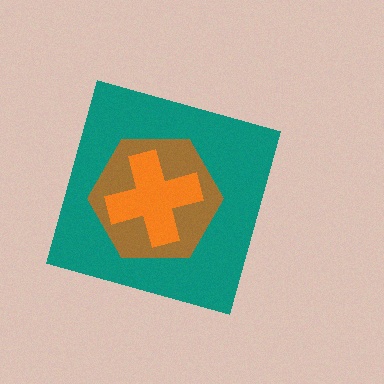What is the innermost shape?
The orange cross.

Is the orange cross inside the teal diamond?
Yes.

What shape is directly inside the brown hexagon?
The orange cross.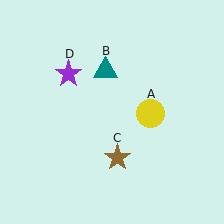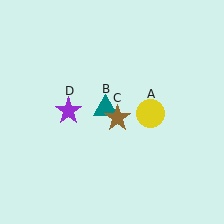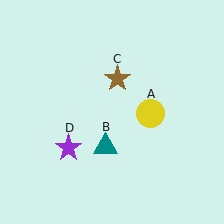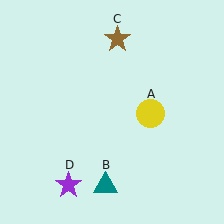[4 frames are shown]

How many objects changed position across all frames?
3 objects changed position: teal triangle (object B), brown star (object C), purple star (object D).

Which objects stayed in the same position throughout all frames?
Yellow circle (object A) remained stationary.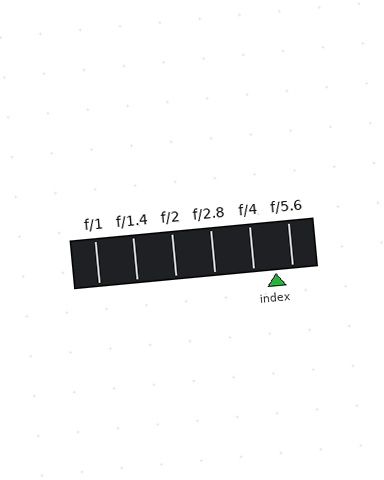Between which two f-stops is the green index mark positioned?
The index mark is between f/4 and f/5.6.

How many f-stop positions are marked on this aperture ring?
There are 6 f-stop positions marked.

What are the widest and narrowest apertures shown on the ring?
The widest aperture shown is f/1 and the narrowest is f/5.6.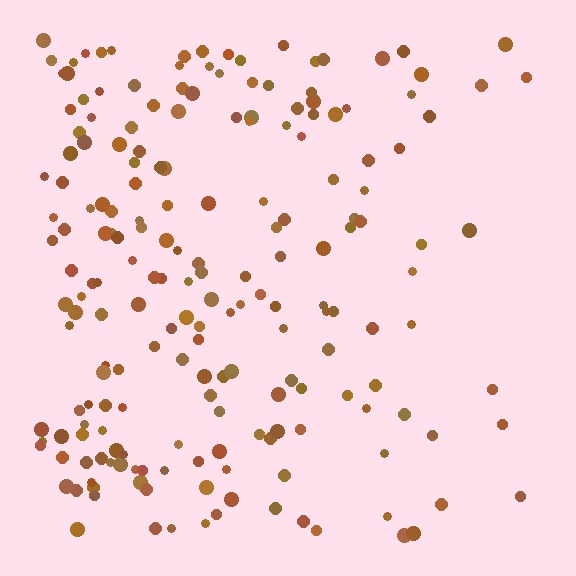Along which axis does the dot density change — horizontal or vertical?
Horizontal.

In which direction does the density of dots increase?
From right to left, with the left side densest.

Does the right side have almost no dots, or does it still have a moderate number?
Still a moderate number, just noticeably fewer than the left.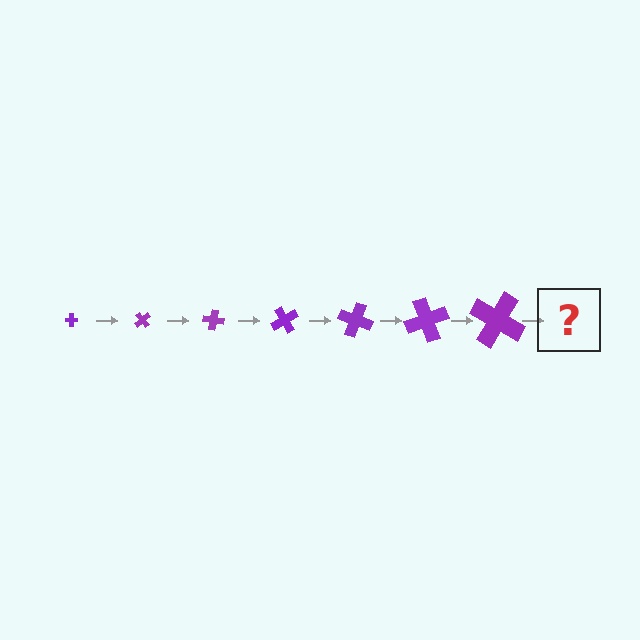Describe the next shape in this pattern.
It should be a cross, larger than the previous one and rotated 350 degrees from the start.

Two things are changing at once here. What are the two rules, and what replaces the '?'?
The two rules are that the cross grows larger each step and it rotates 50 degrees each step. The '?' should be a cross, larger than the previous one and rotated 350 degrees from the start.